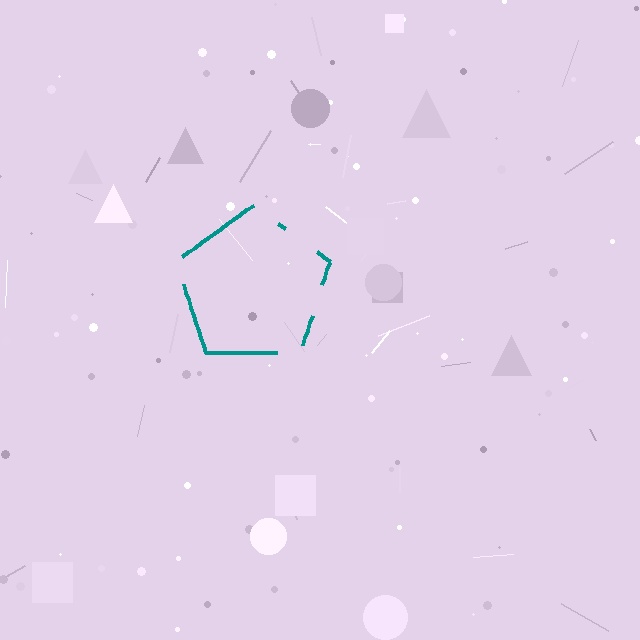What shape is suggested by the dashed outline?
The dashed outline suggests a pentagon.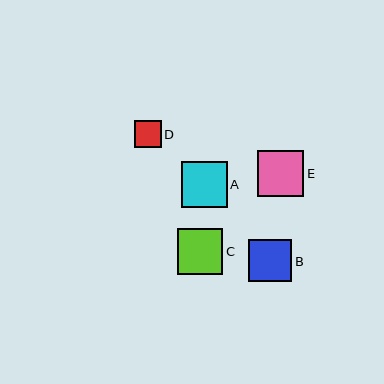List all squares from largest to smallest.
From largest to smallest: A, E, C, B, D.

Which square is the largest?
Square A is the largest with a size of approximately 46 pixels.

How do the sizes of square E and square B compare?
Square E and square B are approximately the same size.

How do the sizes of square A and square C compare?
Square A and square C are approximately the same size.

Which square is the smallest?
Square D is the smallest with a size of approximately 26 pixels.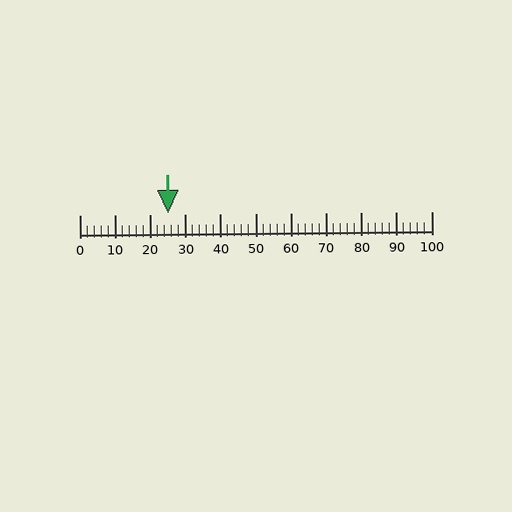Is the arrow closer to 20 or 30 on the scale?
The arrow is closer to 30.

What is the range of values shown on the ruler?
The ruler shows values from 0 to 100.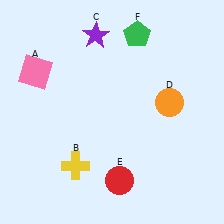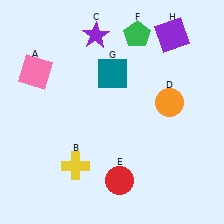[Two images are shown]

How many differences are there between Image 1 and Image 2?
There are 2 differences between the two images.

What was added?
A teal square (G), a purple square (H) were added in Image 2.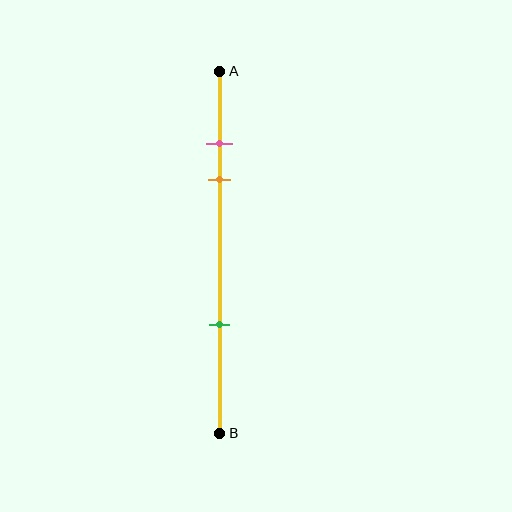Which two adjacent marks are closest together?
The pink and orange marks are the closest adjacent pair.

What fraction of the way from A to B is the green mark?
The green mark is approximately 70% (0.7) of the way from A to B.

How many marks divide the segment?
There are 3 marks dividing the segment.